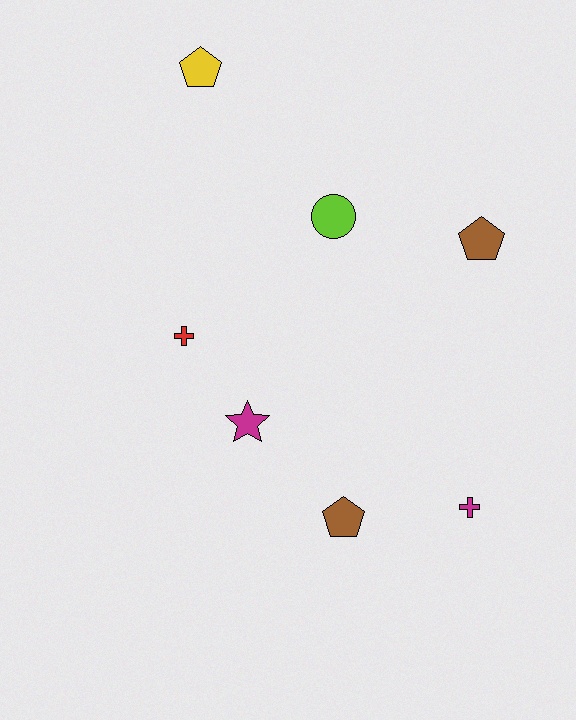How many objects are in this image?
There are 7 objects.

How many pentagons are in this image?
There are 3 pentagons.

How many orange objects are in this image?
There are no orange objects.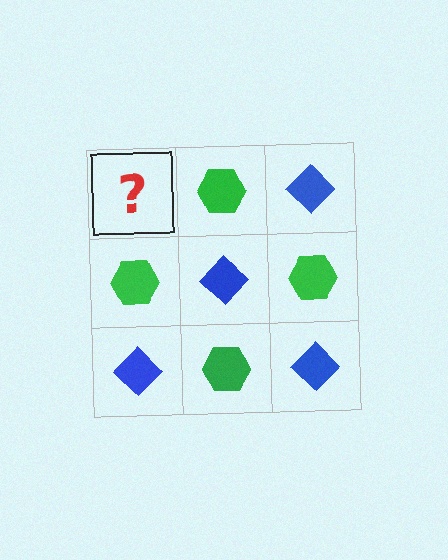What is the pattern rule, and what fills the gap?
The rule is that it alternates blue diamond and green hexagon in a checkerboard pattern. The gap should be filled with a blue diamond.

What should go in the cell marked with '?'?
The missing cell should contain a blue diamond.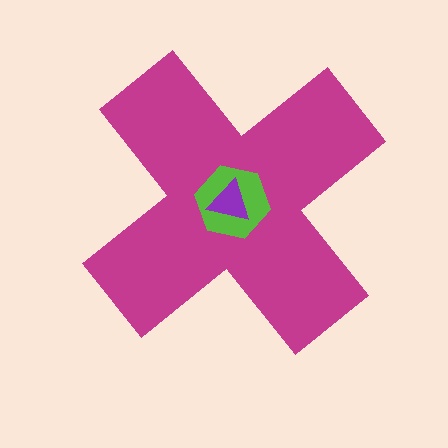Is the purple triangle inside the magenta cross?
Yes.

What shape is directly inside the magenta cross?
The lime hexagon.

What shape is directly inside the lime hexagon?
The purple triangle.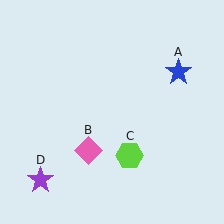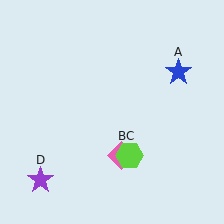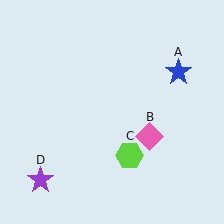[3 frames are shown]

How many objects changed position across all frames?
1 object changed position: pink diamond (object B).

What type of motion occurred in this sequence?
The pink diamond (object B) rotated counterclockwise around the center of the scene.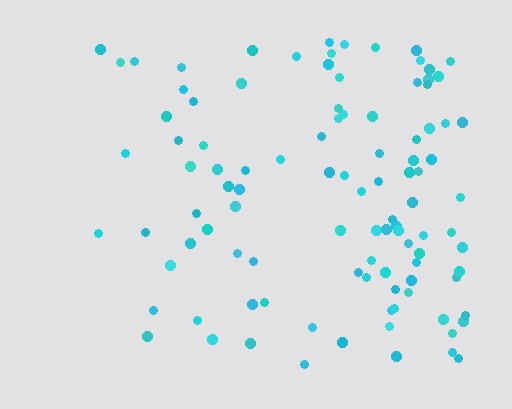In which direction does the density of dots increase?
From left to right, with the right side densest.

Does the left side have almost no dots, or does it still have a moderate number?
Still a moderate number, just noticeably fewer than the right.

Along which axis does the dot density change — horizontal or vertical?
Horizontal.